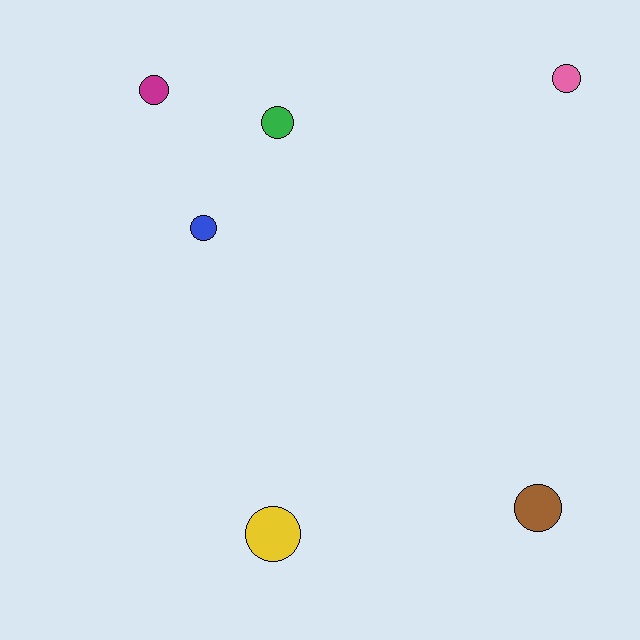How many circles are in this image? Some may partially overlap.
There are 6 circles.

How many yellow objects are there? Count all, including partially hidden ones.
There is 1 yellow object.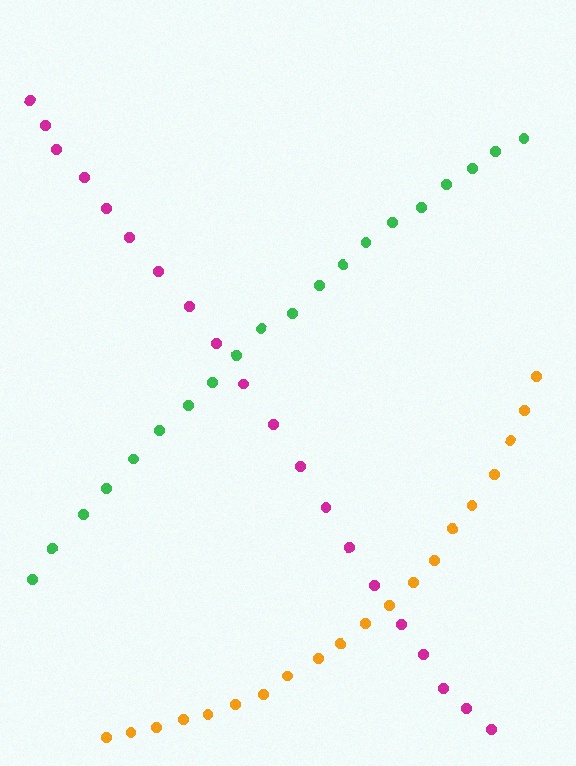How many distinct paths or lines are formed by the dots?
There are 3 distinct paths.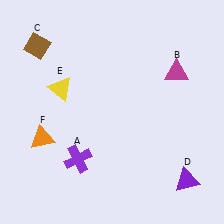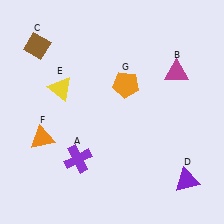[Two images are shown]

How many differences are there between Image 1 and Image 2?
There is 1 difference between the two images.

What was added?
An orange pentagon (G) was added in Image 2.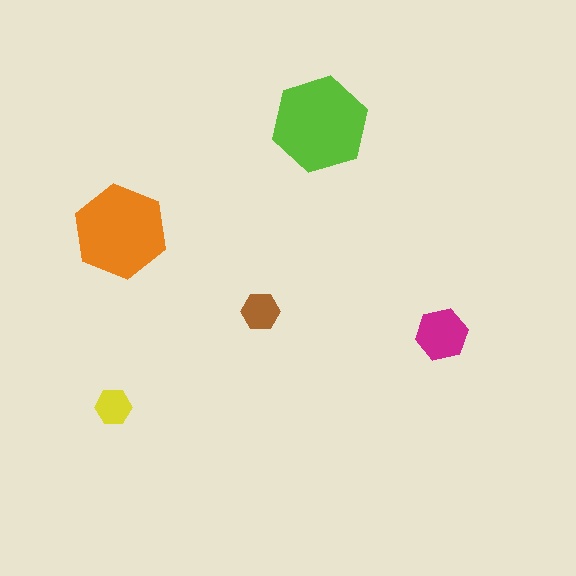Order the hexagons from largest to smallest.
the lime one, the orange one, the magenta one, the brown one, the yellow one.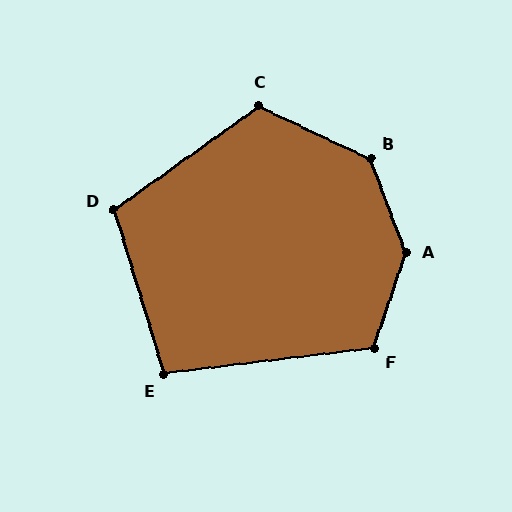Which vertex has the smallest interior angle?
E, at approximately 100 degrees.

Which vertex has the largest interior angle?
A, at approximately 141 degrees.